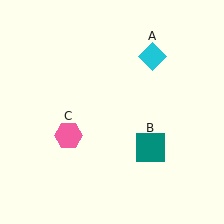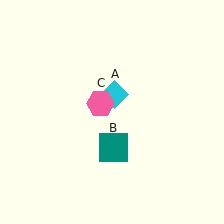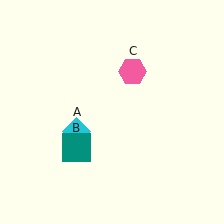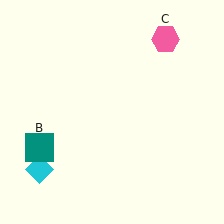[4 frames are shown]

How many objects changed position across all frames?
3 objects changed position: cyan diamond (object A), teal square (object B), pink hexagon (object C).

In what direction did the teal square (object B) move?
The teal square (object B) moved left.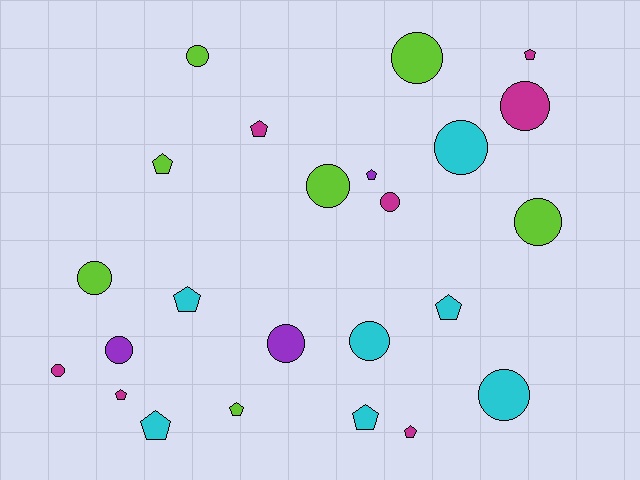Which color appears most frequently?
Magenta, with 7 objects.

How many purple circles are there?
There are 2 purple circles.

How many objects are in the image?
There are 24 objects.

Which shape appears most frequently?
Circle, with 13 objects.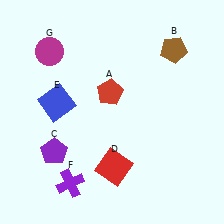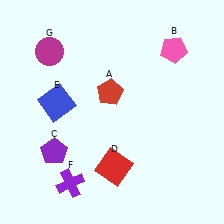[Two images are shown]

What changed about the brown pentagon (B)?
In Image 1, B is brown. In Image 2, it changed to pink.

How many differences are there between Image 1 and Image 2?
There is 1 difference between the two images.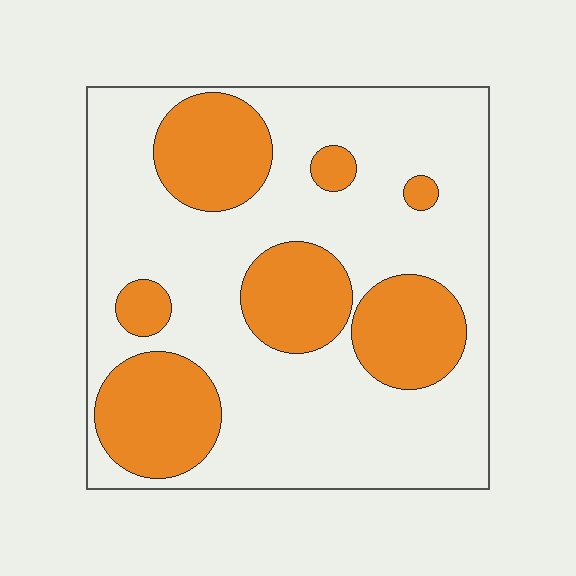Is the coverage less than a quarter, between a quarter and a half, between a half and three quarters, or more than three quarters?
Between a quarter and a half.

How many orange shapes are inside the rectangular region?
7.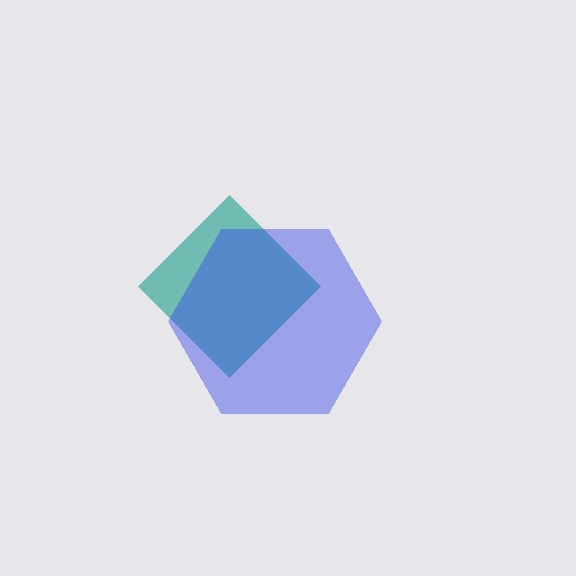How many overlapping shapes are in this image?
There are 2 overlapping shapes in the image.